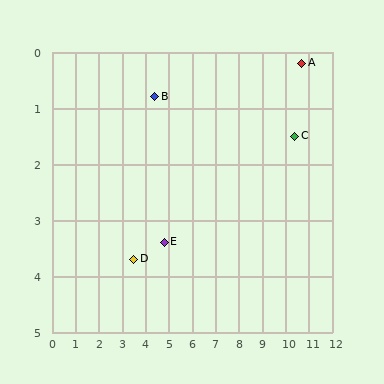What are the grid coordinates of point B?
Point B is at approximately (4.4, 0.8).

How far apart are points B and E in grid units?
Points B and E are about 2.6 grid units apart.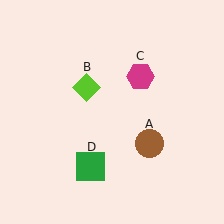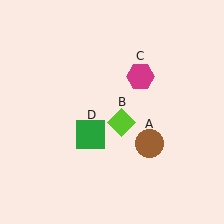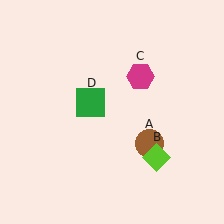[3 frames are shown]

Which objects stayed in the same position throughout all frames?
Brown circle (object A) and magenta hexagon (object C) remained stationary.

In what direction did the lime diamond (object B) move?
The lime diamond (object B) moved down and to the right.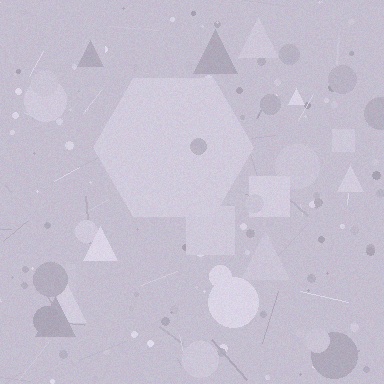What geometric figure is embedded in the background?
A hexagon is embedded in the background.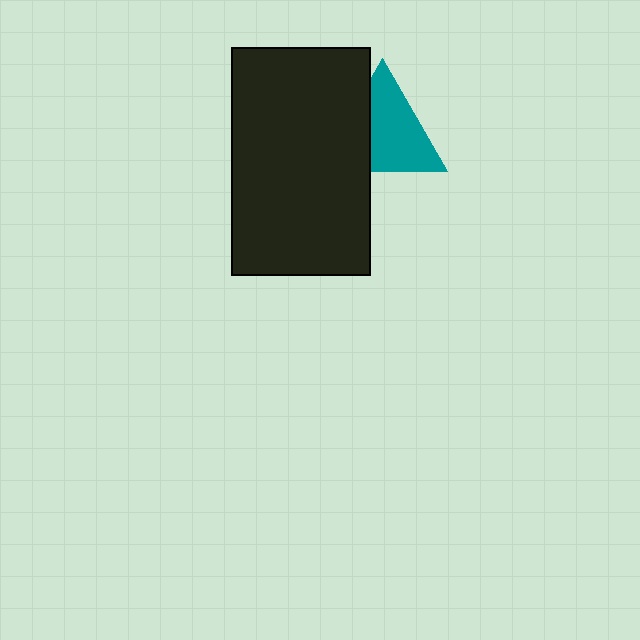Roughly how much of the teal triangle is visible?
Most of it is visible (roughly 65%).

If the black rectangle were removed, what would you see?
You would see the complete teal triangle.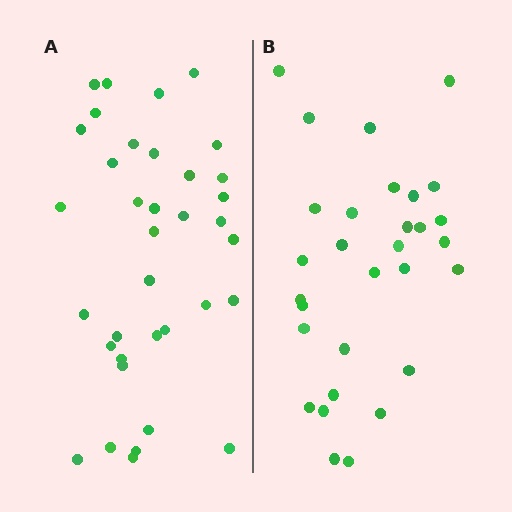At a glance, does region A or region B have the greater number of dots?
Region A (the left region) has more dots.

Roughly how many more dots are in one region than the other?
Region A has about 6 more dots than region B.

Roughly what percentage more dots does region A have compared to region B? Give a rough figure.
About 20% more.